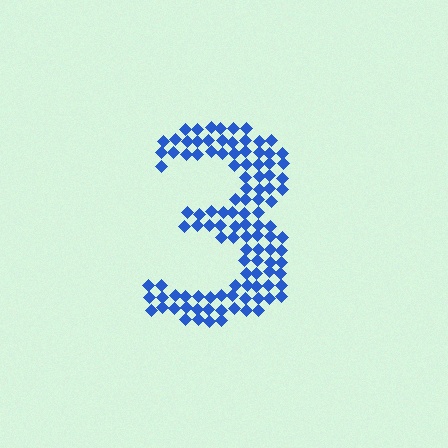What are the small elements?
The small elements are diamonds.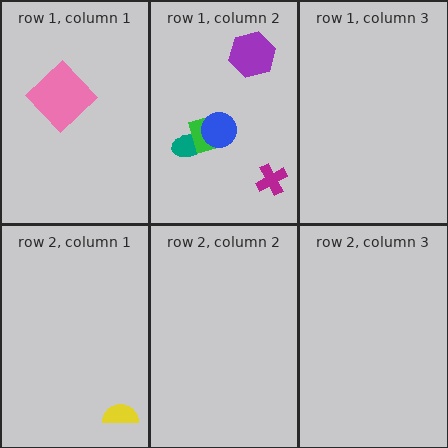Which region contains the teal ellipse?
The row 1, column 2 region.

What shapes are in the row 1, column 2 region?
The purple hexagon, the teal ellipse, the green rectangle, the blue circle, the magenta cross.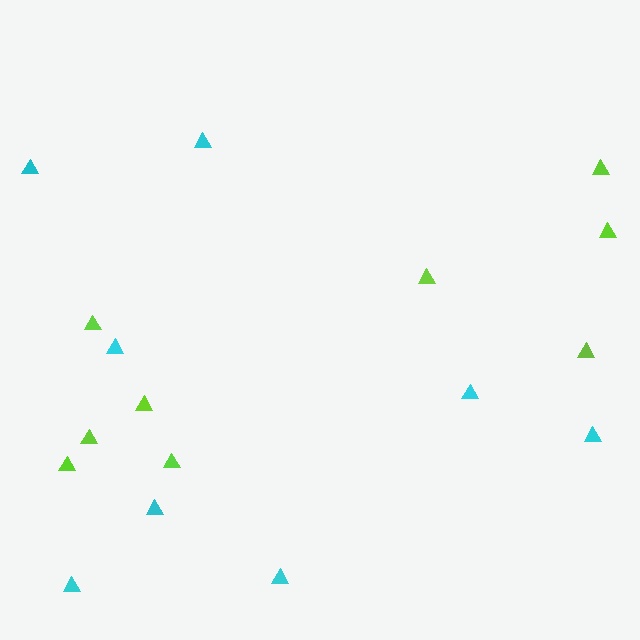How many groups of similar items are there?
There are 2 groups: one group of cyan triangles (8) and one group of lime triangles (9).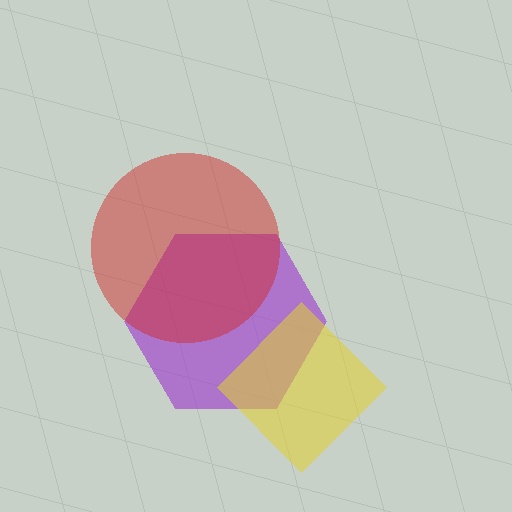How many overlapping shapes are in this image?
There are 3 overlapping shapes in the image.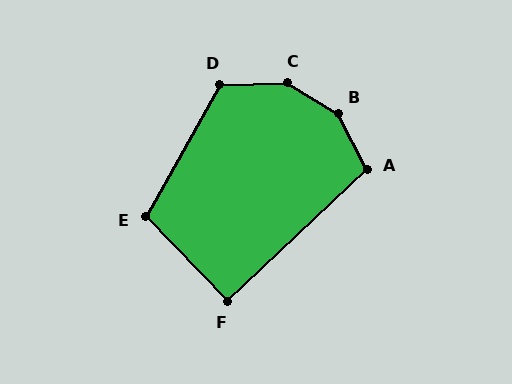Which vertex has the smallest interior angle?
F, at approximately 91 degrees.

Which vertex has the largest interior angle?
B, at approximately 149 degrees.